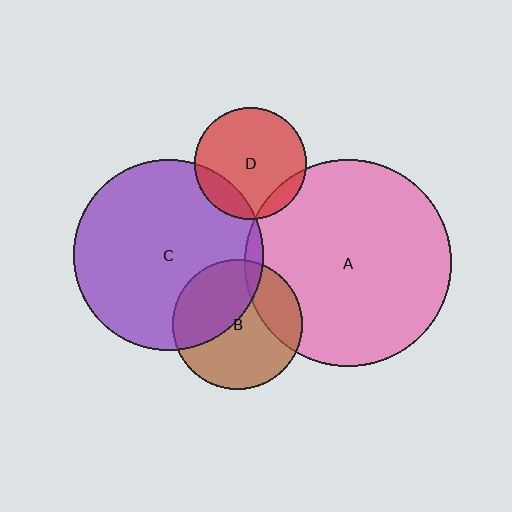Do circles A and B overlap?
Yes.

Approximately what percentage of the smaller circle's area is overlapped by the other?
Approximately 25%.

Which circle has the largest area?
Circle A (pink).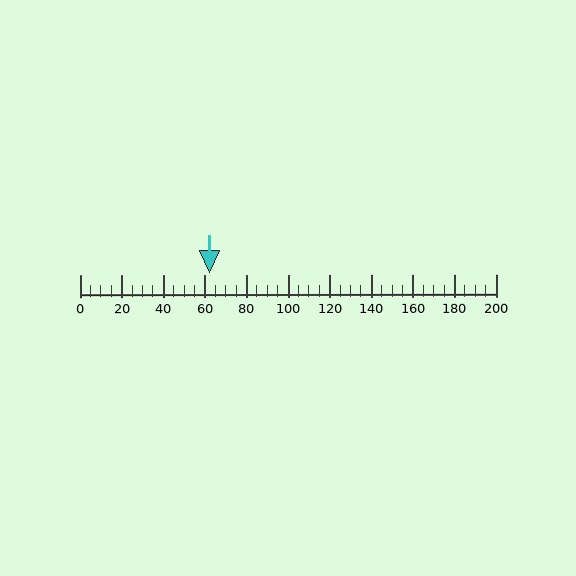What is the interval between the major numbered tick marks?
The major tick marks are spaced 20 units apart.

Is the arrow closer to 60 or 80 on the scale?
The arrow is closer to 60.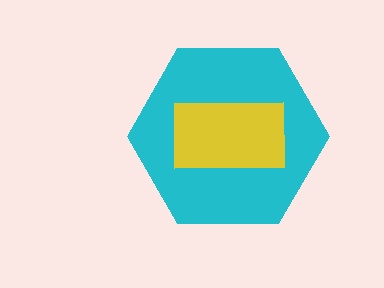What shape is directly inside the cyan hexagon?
The yellow rectangle.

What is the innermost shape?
The yellow rectangle.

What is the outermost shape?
The cyan hexagon.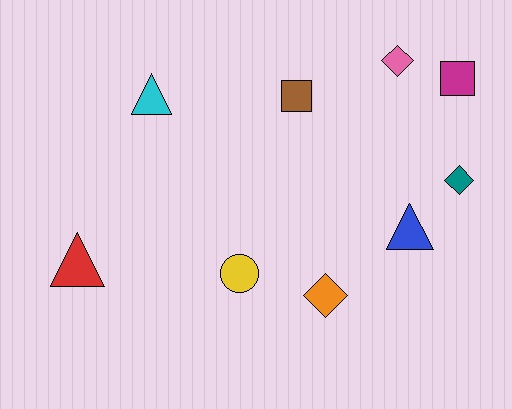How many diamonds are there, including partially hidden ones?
There are 3 diamonds.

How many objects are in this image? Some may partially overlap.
There are 9 objects.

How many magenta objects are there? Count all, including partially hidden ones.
There is 1 magenta object.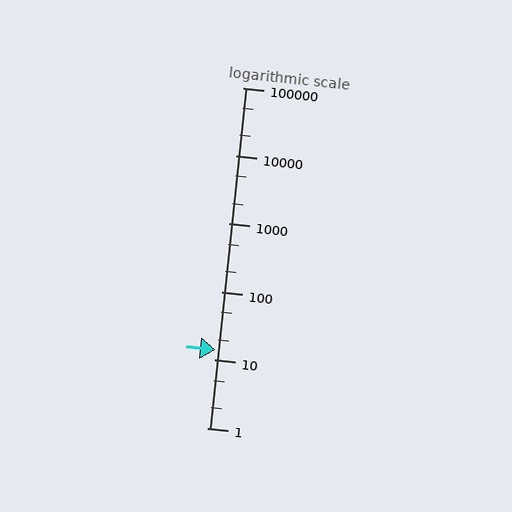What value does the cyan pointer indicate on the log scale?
The pointer indicates approximately 14.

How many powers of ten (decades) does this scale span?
The scale spans 5 decades, from 1 to 100000.